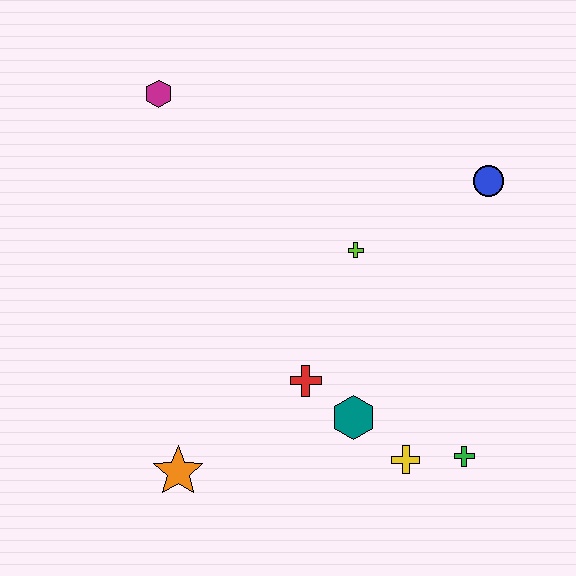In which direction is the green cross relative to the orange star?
The green cross is to the right of the orange star.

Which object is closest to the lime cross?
The red cross is closest to the lime cross.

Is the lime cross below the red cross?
No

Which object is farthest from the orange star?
The blue circle is farthest from the orange star.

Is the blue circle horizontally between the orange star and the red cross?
No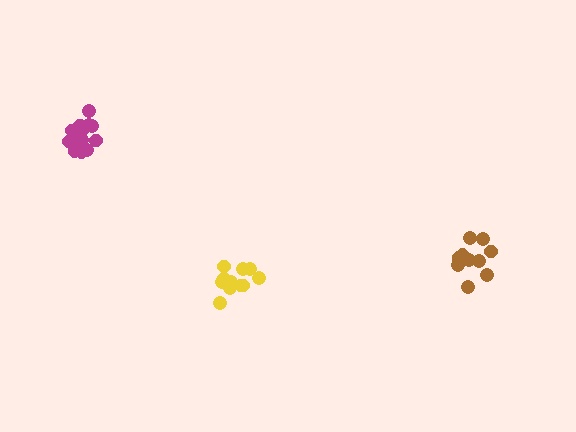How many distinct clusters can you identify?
There are 3 distinct clusters.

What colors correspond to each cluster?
The clusters are colored: yellow, magenta, brown.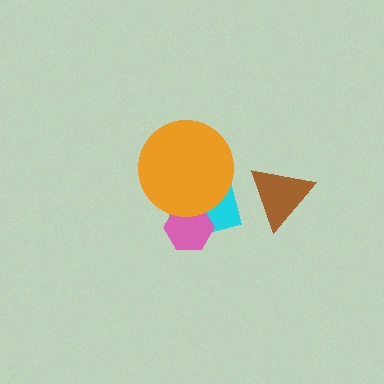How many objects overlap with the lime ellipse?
3 objects overlap with the lime ellipse.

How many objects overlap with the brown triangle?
0 objects overlap with the brown triangle.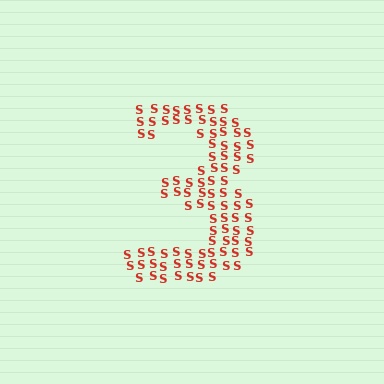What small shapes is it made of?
It is made of small letter S's.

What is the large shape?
The large shape is the digit 3.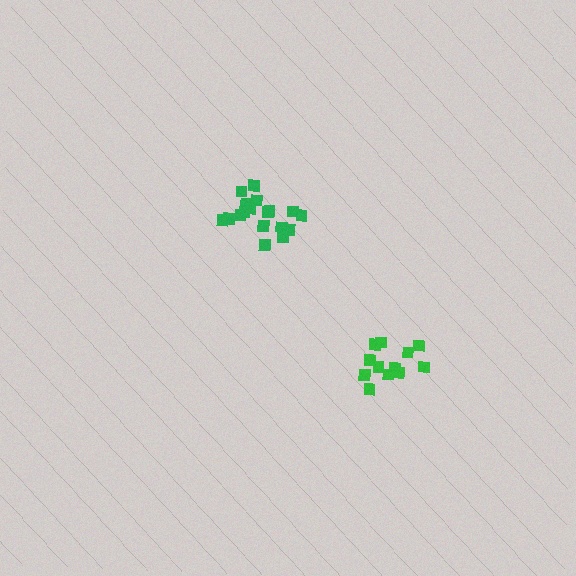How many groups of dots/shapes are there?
There are 2 groups.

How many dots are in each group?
Group 1: 12 dots, Group 2: 18 dots (30 total).